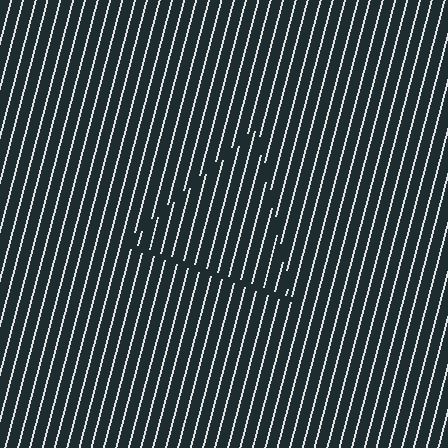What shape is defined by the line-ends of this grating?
An illusory triangle. The interior of the shape contains the same grating, shifted by half a period — the contour is defined by the phase discontinuity where line-ends from the inner and outer gratings abut.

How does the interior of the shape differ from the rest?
The interior of the shape contains the same grating, shifted by half a period — the contour is defined by the phase discontinuity where line-ends from the inner and outer gratings abut.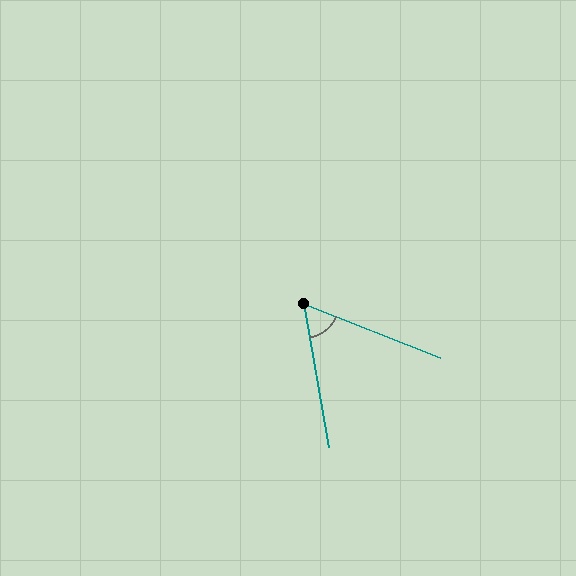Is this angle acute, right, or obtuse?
It is acute.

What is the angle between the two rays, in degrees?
Approximately 59 degrees.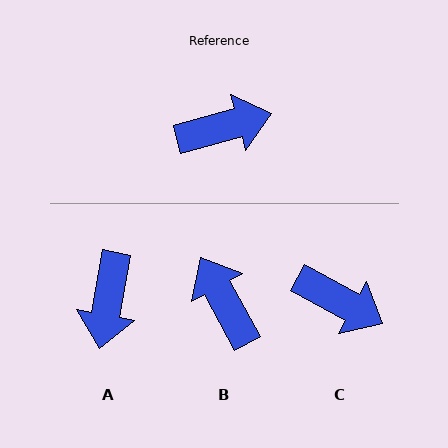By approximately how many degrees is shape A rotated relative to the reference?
Approximately 116 degrees clockwise.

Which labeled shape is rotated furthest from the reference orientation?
A, about 116 degrees away.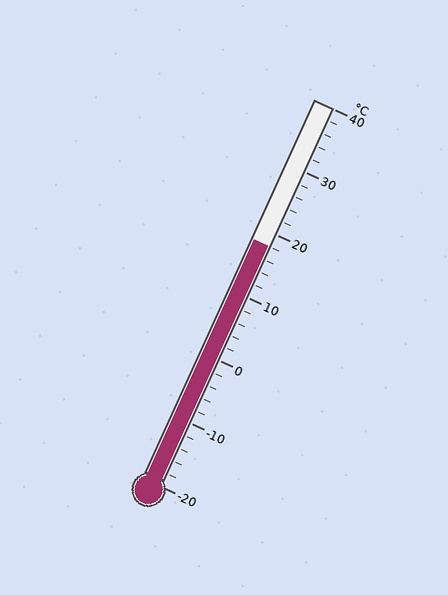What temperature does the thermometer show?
The thermometer shows approximately 18°C.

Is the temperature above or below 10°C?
The temperature is above 10°C.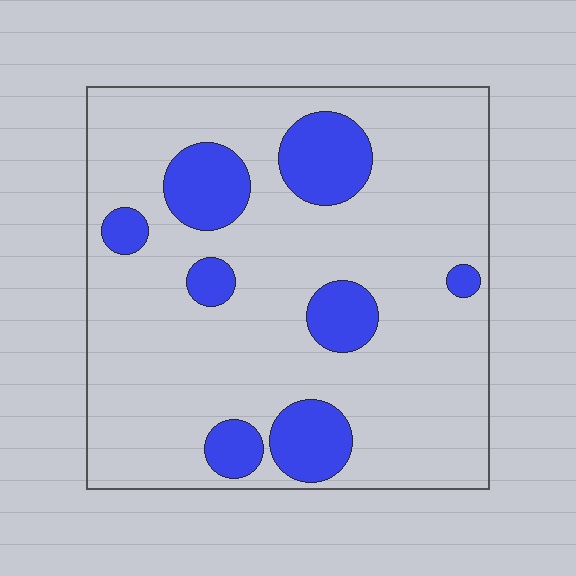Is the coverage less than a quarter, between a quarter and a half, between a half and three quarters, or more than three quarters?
Less than a quarter.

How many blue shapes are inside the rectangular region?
8.